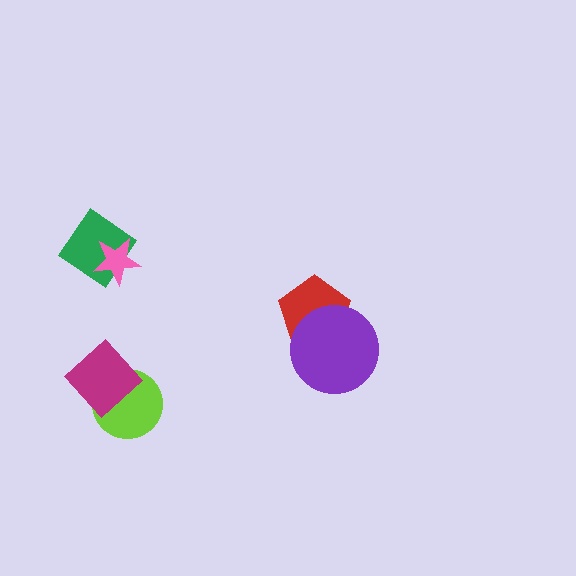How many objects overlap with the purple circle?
1 object overlaps with the purple circle.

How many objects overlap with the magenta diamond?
1 object overlaps with the magenta diamond.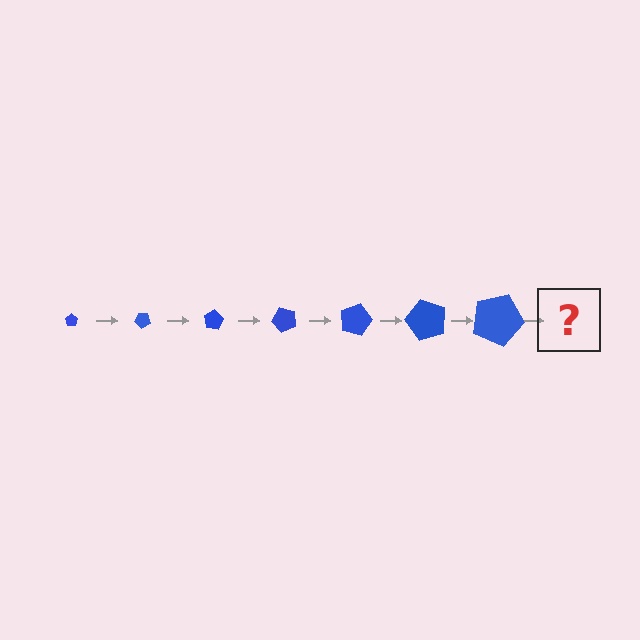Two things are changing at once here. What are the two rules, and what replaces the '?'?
The two rules are that the pentagon grows larger each step and it rotates 40 degrees each step. The '?' should be a pentagon, larger than the previous one and rotated 280 degrees from the start.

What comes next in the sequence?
The next element should be a pentagon, larger than the previous one and rotated 280 degrees from the start.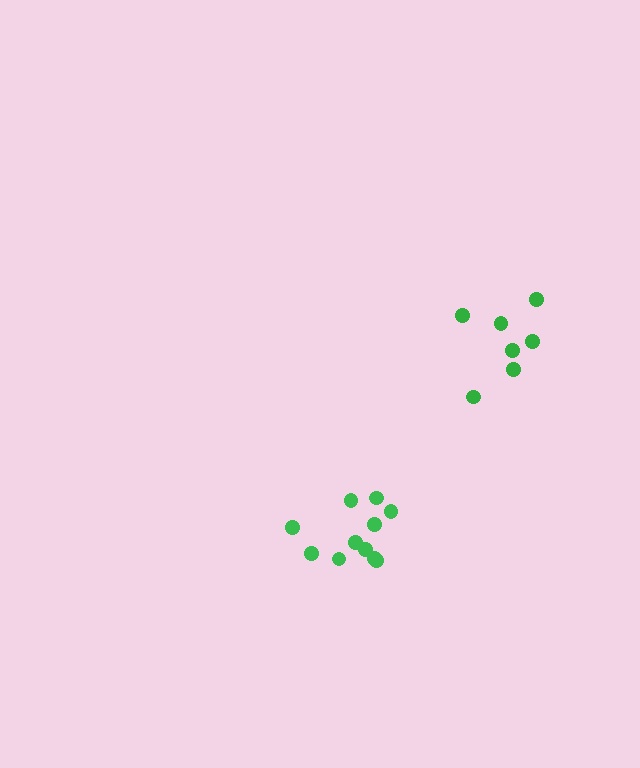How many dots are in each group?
Group 1: 7 dots, Group 2: 11 dots (18 total).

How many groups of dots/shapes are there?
There are 2 groups.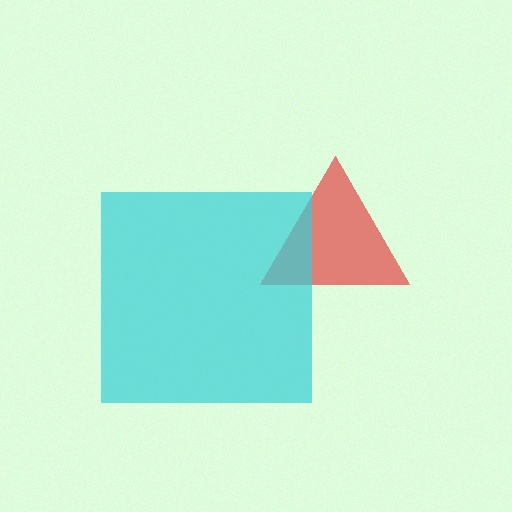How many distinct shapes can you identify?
There are 2 distinct shapes: a red triangle, a cyan square.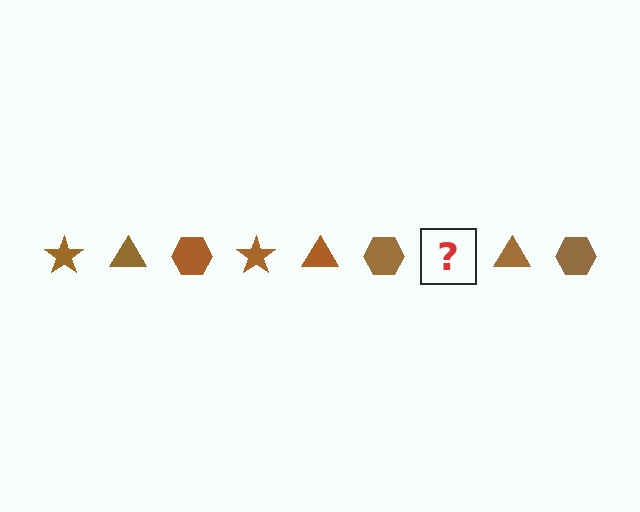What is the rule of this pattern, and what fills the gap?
The rule is that the pattern cycles through star, triangle, hexagon shapes in brown. The gap should be filled with a brown star.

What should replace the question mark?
The question mark should be replaced with a brown star.